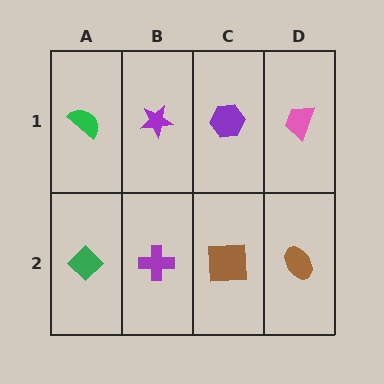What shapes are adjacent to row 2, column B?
A purple star (row 1, column B), a green diamond (row 2, column A), a brown square (row 2, column C).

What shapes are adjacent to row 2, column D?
A pink trapezoid (row 1, column D), a brown square (row 2, column C).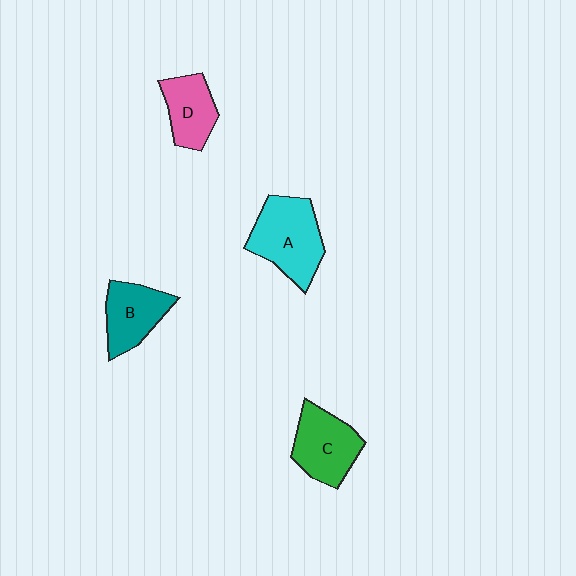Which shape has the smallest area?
Shape D (pink).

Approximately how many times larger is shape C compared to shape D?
Approximately 1.3 times.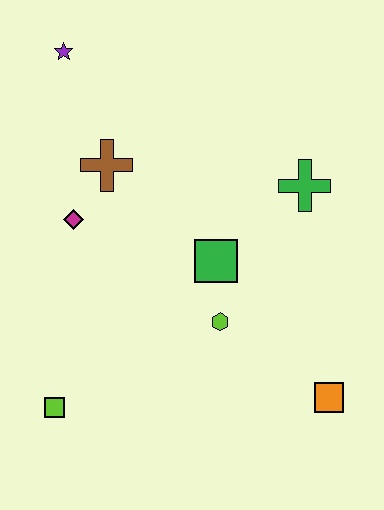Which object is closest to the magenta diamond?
The brown cross is closest to the magenta diamond.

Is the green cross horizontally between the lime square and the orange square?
Yes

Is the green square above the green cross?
No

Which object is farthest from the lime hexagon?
The purple star is farthest from the lime hexagon.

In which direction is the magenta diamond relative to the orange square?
The magenta diamond is to the left of the orange square.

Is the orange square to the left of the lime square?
No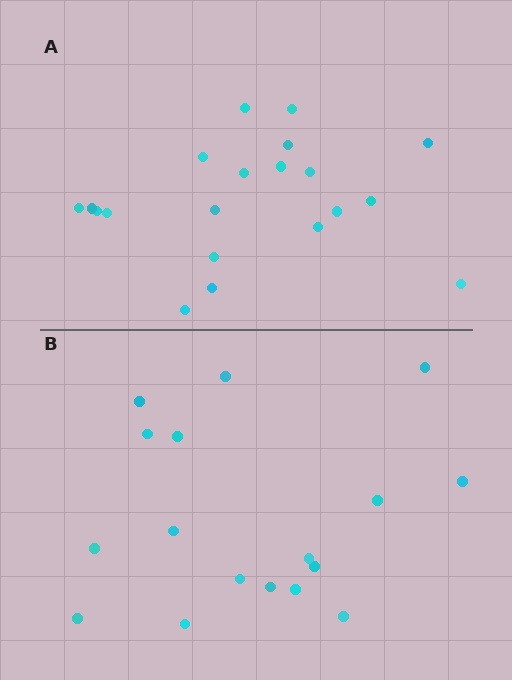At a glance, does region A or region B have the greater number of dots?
Region A (the top region) has more dots.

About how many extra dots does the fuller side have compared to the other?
Region A has just a few more — roughly 2 or 3 more dots than region B.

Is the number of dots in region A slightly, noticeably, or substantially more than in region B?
Region A has only slightly more — the two regions are fairly close. The ratio is roughly 1.2 to 1.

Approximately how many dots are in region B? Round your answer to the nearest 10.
About 20 dots. (The exact count is 17, which rounds to 20.)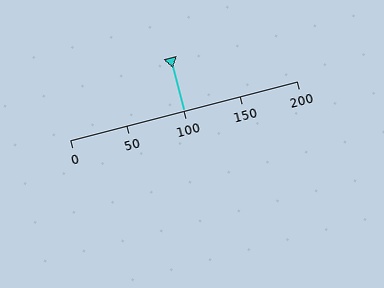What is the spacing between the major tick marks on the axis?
The major ticks are spaced 50 apart.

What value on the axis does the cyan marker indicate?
The marker indicates approximately 100.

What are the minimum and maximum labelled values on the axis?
The axis runs from 0 to 200.